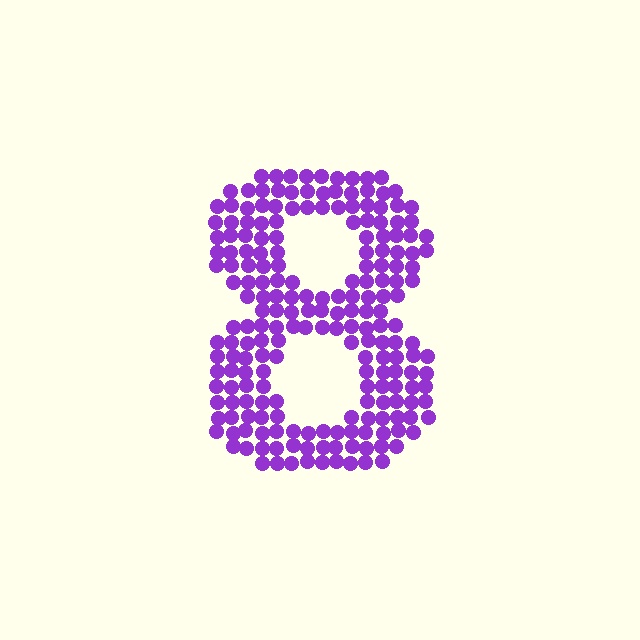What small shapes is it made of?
It is made of small circles.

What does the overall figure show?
The overall figure shows the digit 8.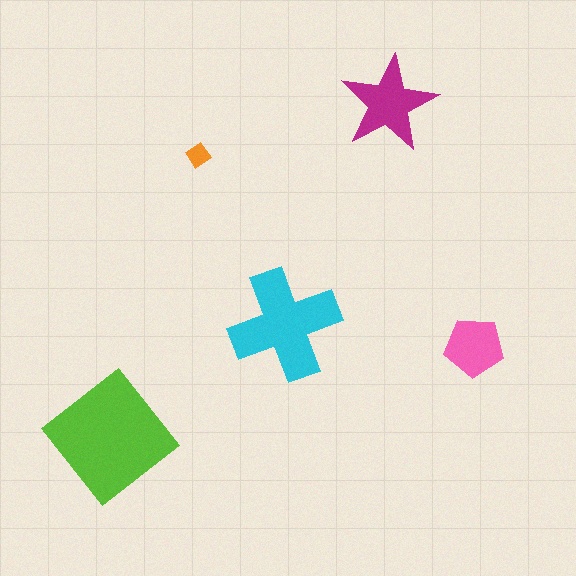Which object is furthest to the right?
The pink pentagon is rightmost.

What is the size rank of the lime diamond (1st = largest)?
1st.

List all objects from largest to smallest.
The lime diamond, the cyan cross, the magenta star, the pink pentagon, the orange diamond.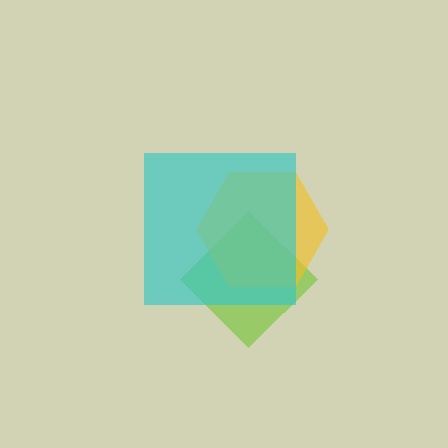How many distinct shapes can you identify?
There are 3 distinct shapes: a lime diamond, a yellow hexagon, a cyan square.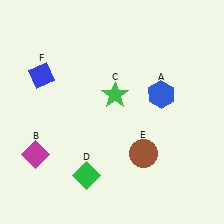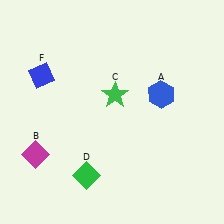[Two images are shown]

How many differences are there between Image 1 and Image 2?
There is 1 difference between the two images.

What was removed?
The brown circle (E) was removed in Image 2.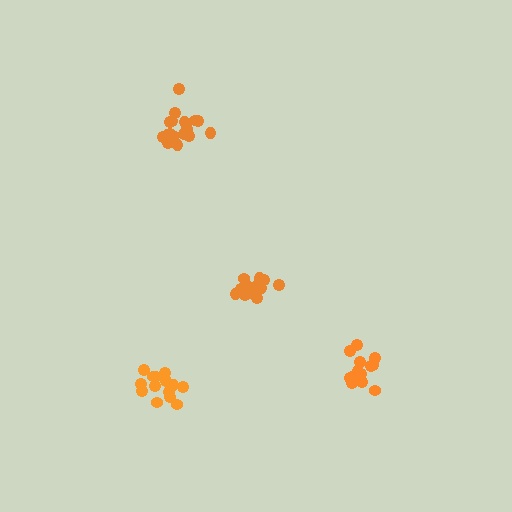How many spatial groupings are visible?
There are 4 spatial groupings.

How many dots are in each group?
Group 1: 13 dots, Group 2: 18 dots, Group 3: 15 dots, Group 4: 14 dots (60 total).